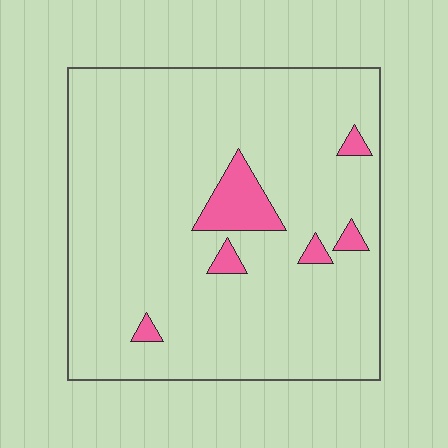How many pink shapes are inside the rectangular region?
6.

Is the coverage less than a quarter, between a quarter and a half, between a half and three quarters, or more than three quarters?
Less than a quarter.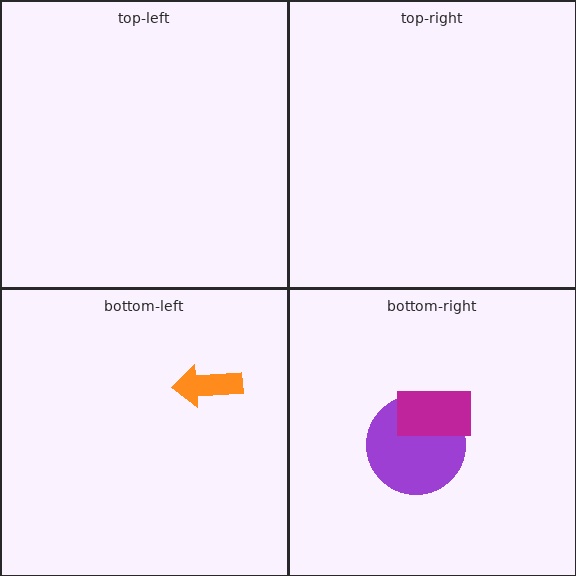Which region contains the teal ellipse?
The bottom-right region.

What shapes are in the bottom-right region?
The teal ellipse, the purple circle, the magenta rectangle.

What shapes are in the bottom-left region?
The orange arrow.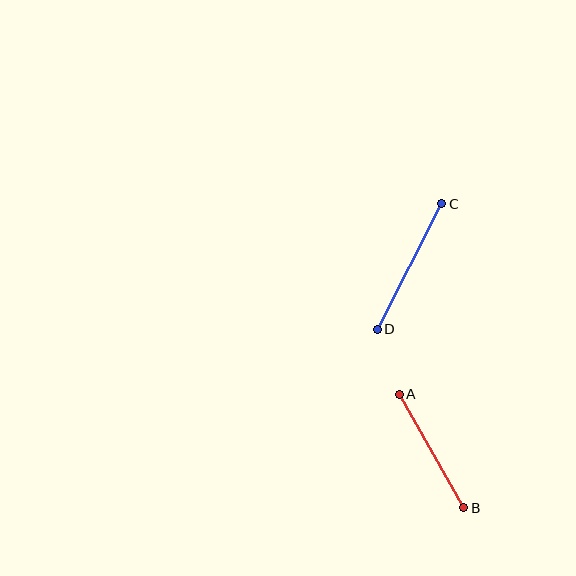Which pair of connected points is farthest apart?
Points C and D are farthest apart.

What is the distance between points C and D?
The distance is approximately 141 pixels.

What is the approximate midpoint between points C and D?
The midpoint is at approximately (409, 266) pixels.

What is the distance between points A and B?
The distance is approximately 131 pixels.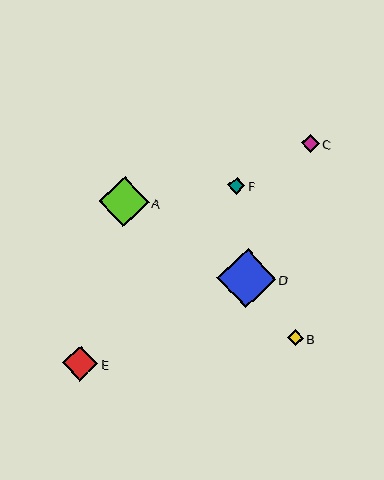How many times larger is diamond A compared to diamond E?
Diamond A is approximately 1.4 times the size of diamond E.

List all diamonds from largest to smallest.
From largest to smallest: D, A, E, C, F, B.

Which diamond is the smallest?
Diamond B is the smallest with a size of approximately 15 pixels.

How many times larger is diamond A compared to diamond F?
Diamond A is approximately 2.9 times the size of diamond F.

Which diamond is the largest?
Diamond D is the largest with a size of approximately 59 pixels.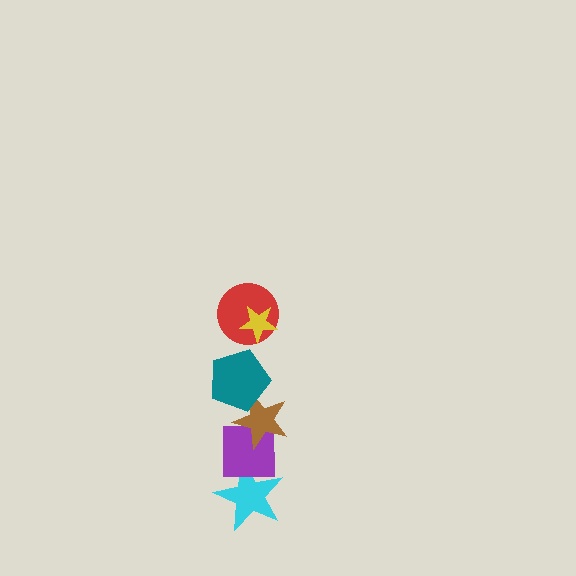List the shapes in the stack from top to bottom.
From top to bottom: the yellow star, the red circle, the teal pentagon, the brown star, the purple square, the cyan star.